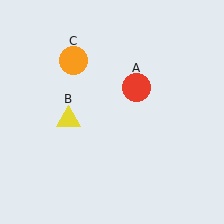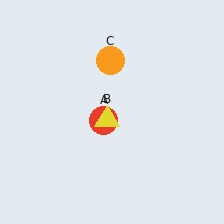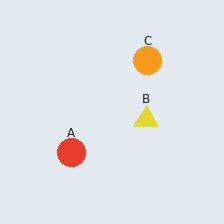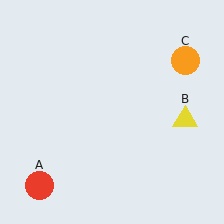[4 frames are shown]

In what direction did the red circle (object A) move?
The red circle (object A) moved down and to the left.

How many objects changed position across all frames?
3 objects changed position: red circle (object A), yellow triangle (object B), orange circle (object C).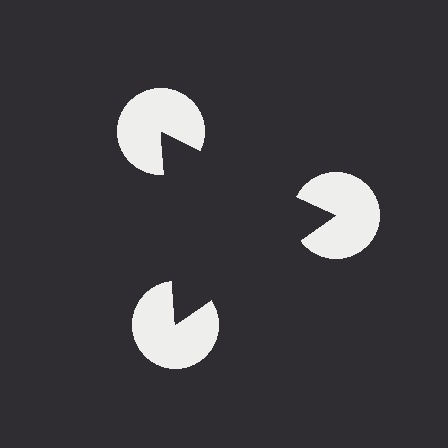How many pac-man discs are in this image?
There are 3 — one at each vertex of the illusory triangle.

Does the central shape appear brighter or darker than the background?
It typically appears slightly darker than the background, even though no actual brightness change is drawn.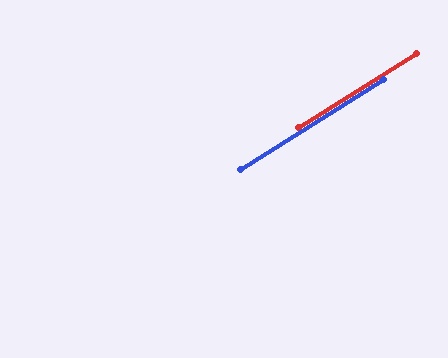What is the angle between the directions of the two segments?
Approximately 0 degrees.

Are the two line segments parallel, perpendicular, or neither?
Parallel — their directions differ by only 0.2°.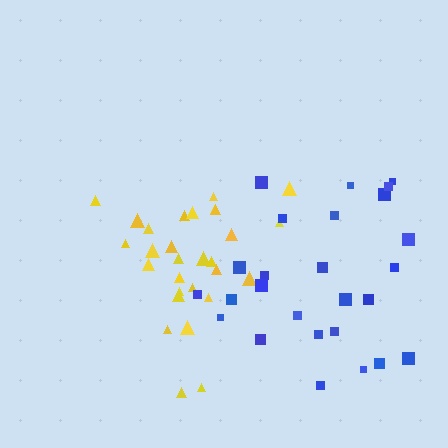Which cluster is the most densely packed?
Yellow.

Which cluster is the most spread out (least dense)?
Blue.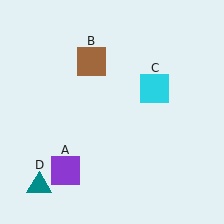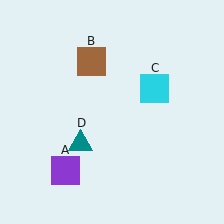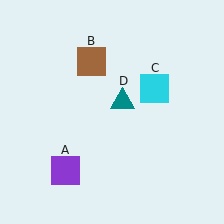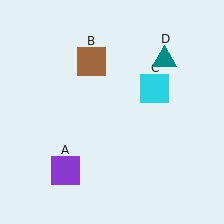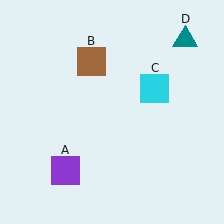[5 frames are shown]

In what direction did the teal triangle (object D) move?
The teal triangle (object D) moved up and to the right.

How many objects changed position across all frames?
1 object changed position: teal triangle (object D).